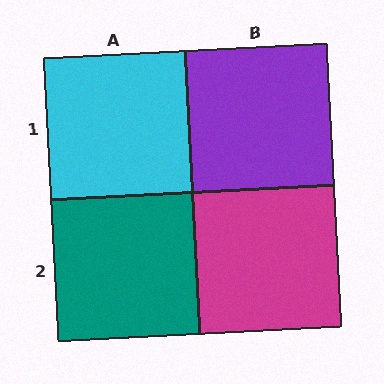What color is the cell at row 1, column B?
Purple.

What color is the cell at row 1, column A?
Cyan.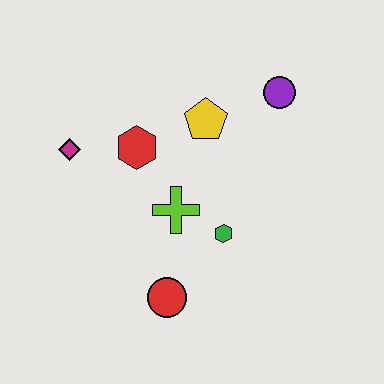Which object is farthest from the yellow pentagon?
The red circle is farthest from the yellow pentagon.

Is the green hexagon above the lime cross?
No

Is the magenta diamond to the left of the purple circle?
Yes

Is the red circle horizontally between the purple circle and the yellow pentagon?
No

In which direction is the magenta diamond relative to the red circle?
The magenta diamond is above the red circle.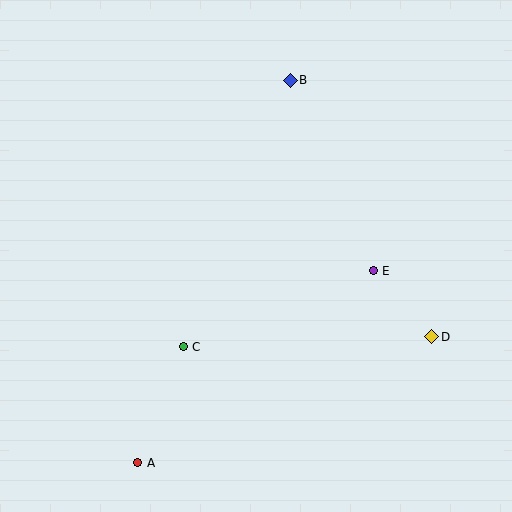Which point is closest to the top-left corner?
Point B is closest to the top-left corner.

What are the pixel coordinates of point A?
Point A is at (138, 463).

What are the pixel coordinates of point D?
Point D is at (431, 337).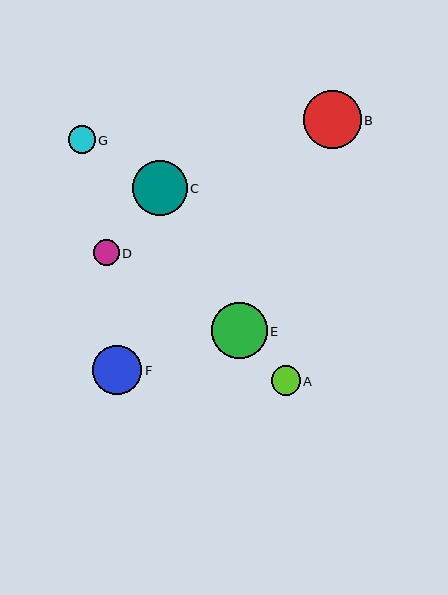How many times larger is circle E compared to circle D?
Circle E is approximately 2.1 times the size of circle D.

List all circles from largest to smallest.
From largest to smallest: B, E, C, F, A, G, D.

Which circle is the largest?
Circle B is the largest with a size of approximately 57 pixels.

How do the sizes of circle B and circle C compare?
Circle B and circle C are approximately the same size.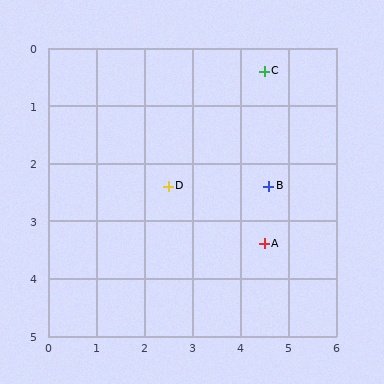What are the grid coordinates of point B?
Point B is at approximately (4.6, 2.4).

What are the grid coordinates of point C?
Point C is at approximately (4.5, 0.4).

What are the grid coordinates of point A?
Point A is at approximately (4.5, 3.4).